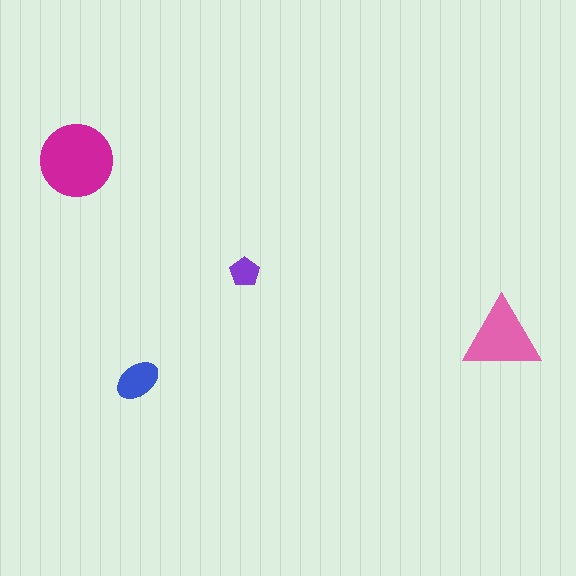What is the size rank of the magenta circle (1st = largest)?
1st.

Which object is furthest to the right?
The pink triangle is rightmost.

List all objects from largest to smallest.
The magenta circle, the pink triangle, the blue ellipse, the purple pentagon.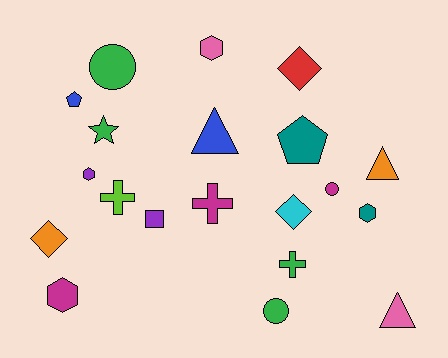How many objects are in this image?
There are 20 objects.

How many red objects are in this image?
There is 1 red object.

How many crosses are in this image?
There are 3 crosses.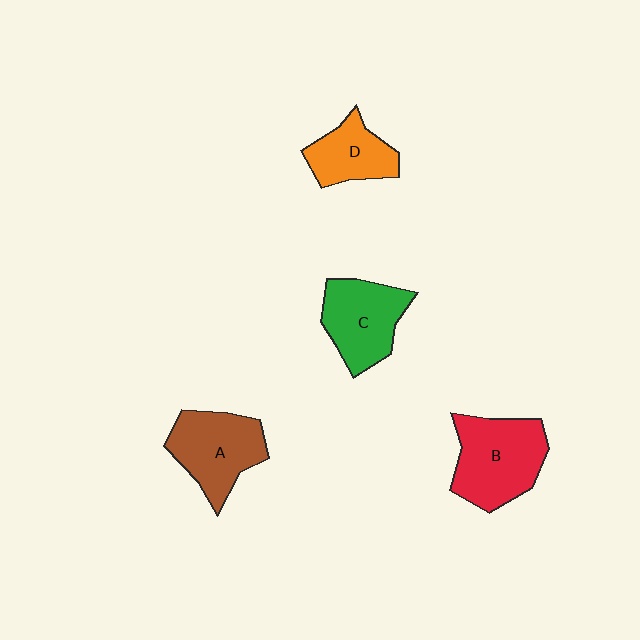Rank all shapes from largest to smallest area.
From largest to smallest: B (red), A (brown), C (green), D (orange).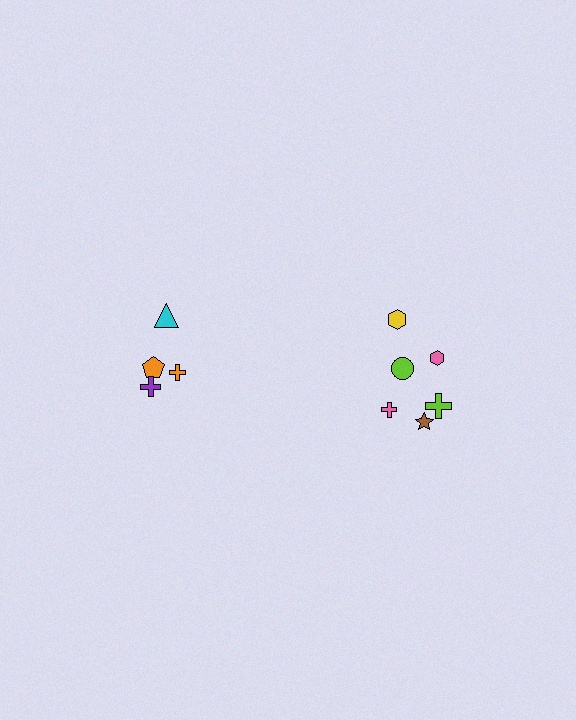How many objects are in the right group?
There are 6 objects.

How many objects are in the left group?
There are 4 objects.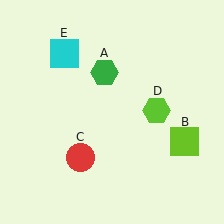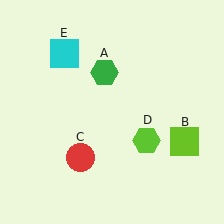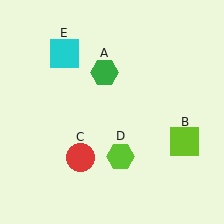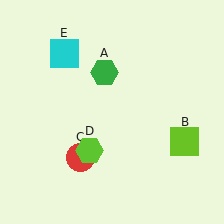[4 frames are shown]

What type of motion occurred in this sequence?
The lime hexagon (object D) rotated clockwise around the center of the scene.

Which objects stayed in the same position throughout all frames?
Green hexagon (object A) and lime square (object B) and red circle (object C) and cyan square (object E) remained stationary.